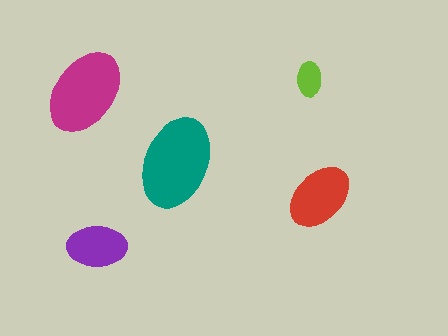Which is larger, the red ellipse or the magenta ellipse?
The magenta one.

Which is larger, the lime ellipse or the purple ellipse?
The purple one.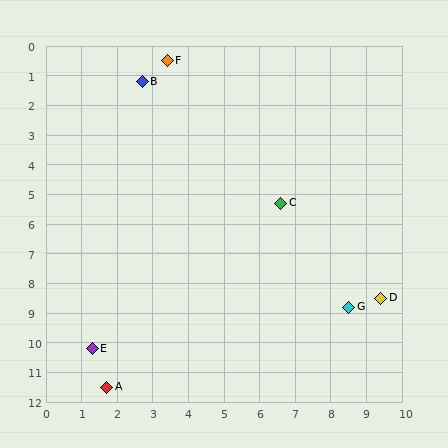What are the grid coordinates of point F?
Point F is at approximately (3.4, 0.5).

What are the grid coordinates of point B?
Point B is at approximately (2.7, 1.2).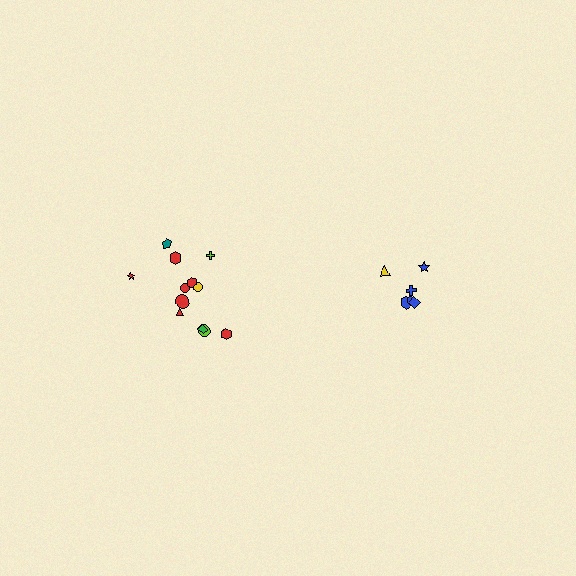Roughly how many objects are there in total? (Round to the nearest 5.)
Roughly 20 objects in total.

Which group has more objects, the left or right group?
The left group.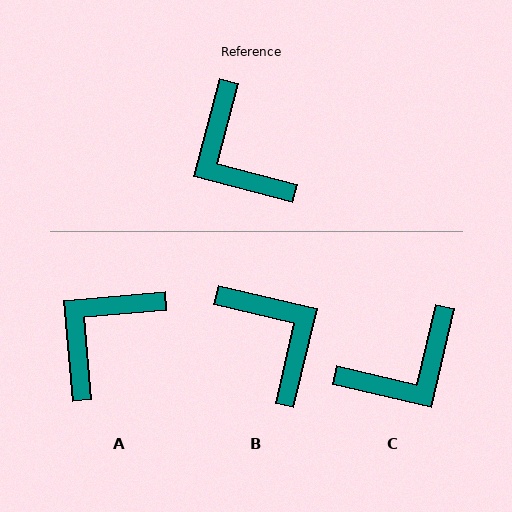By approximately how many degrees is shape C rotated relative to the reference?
Approximately 92 degrees counter-clockwise.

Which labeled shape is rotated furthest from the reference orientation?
B, about 179 degrees away.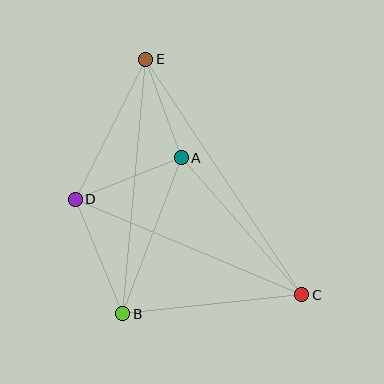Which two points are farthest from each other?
Points C and E are farthest from each other.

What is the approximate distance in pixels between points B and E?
The distance between B and E is approximately 256 pixels.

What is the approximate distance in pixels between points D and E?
The distance between D and E is approximately 157 pixels.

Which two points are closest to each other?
Points A and E are closest to each other.